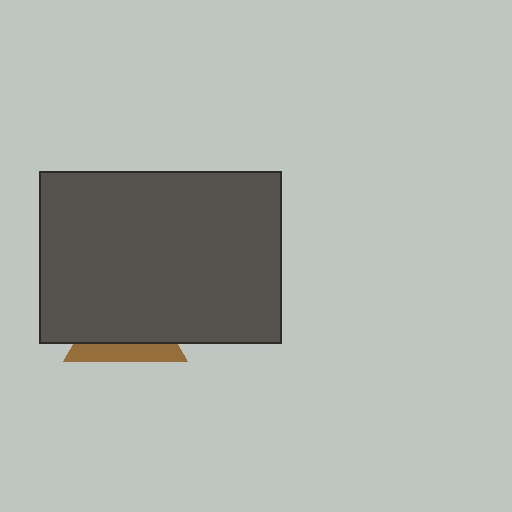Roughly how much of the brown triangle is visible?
A small part of it is visible (roughly 31%).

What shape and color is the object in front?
The object in front is a dark gray rectangle.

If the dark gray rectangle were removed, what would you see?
You would see the complete brown triangle.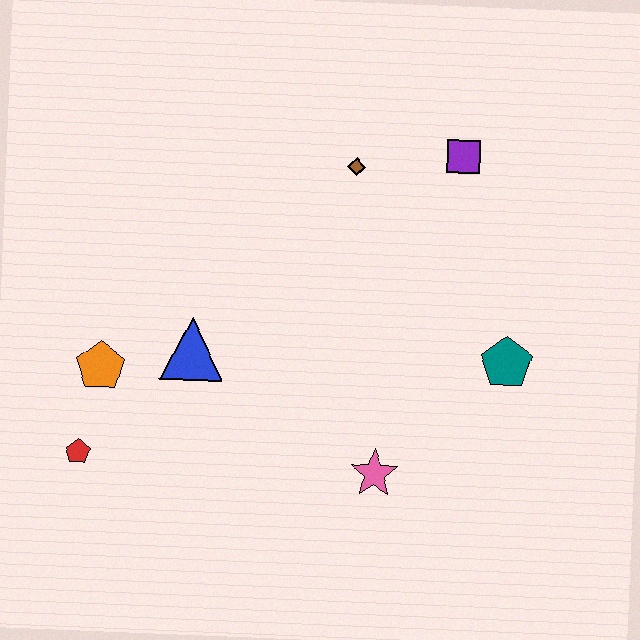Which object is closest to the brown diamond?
The purple square is closest to the brown diamond.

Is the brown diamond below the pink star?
No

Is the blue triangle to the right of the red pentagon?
Yes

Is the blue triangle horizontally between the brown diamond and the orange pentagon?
Yes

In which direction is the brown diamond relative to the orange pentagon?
The brown diamond is to the right of the orange pentagon.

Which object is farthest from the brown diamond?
The red pentagon is farthest from the brown diamond.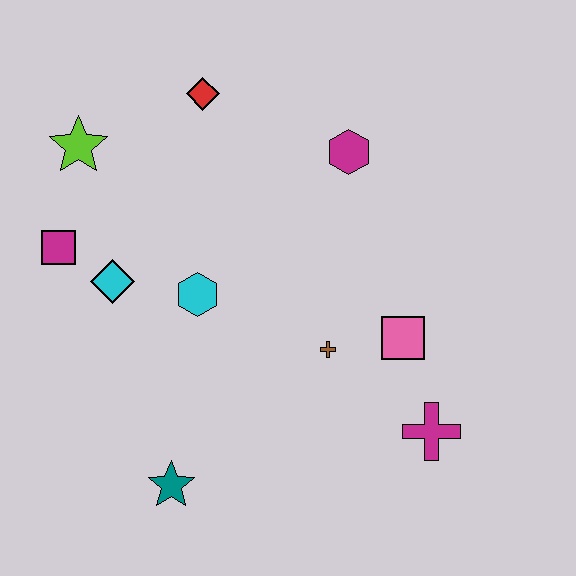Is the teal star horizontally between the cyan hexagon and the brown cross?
No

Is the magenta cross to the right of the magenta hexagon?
Yes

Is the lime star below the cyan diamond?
No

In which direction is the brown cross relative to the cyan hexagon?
The brown cross is to the right of the cyan hexagon.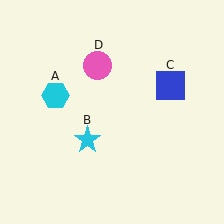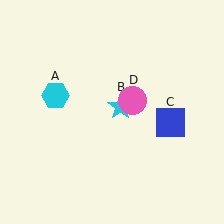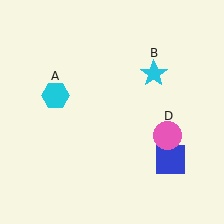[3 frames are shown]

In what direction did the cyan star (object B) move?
The cyan star (object B) moved up and to the right.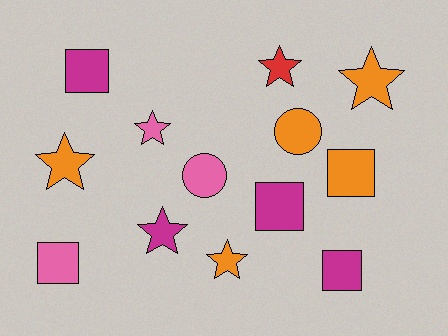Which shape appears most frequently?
Star, with 6 objects.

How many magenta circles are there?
There are no magenta circles.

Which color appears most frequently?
Orange, with 5 objects.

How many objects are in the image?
There are 13 objects.